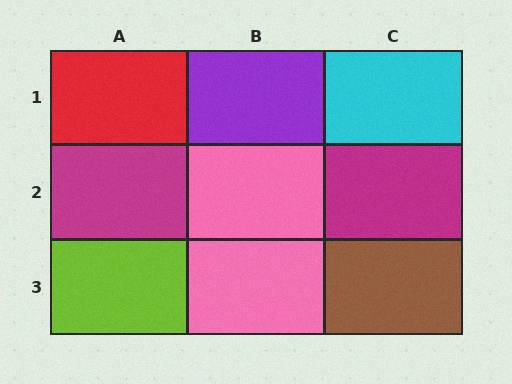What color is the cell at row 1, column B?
Purple.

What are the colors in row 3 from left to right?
Lime, pink, brown.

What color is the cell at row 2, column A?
Magenta.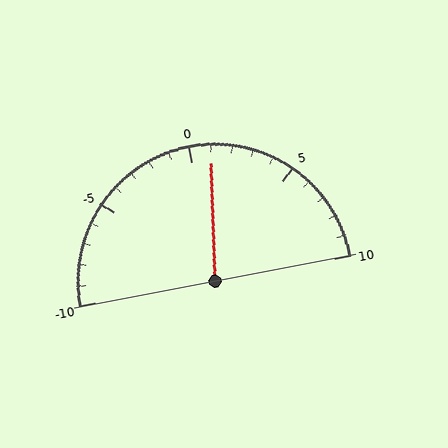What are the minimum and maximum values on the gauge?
The gauge ranges from -10 to 10.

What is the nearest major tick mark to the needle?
The nearest major tick mark is 0.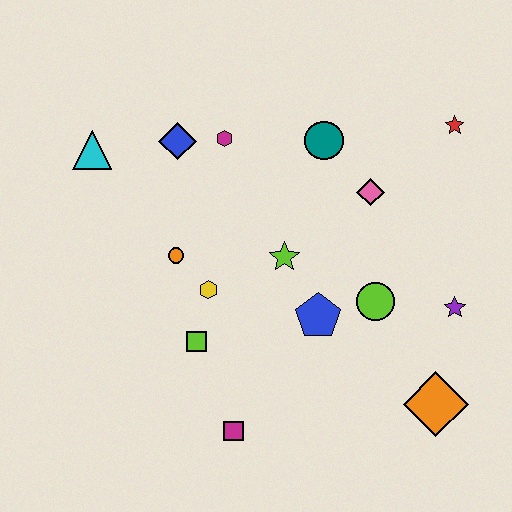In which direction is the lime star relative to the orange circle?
The lime star is to the right of the orange circle.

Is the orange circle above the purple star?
Yes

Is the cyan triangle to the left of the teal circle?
Yes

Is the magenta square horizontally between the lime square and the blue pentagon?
Yes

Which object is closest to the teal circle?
The pink diamond is closest to the teal circle.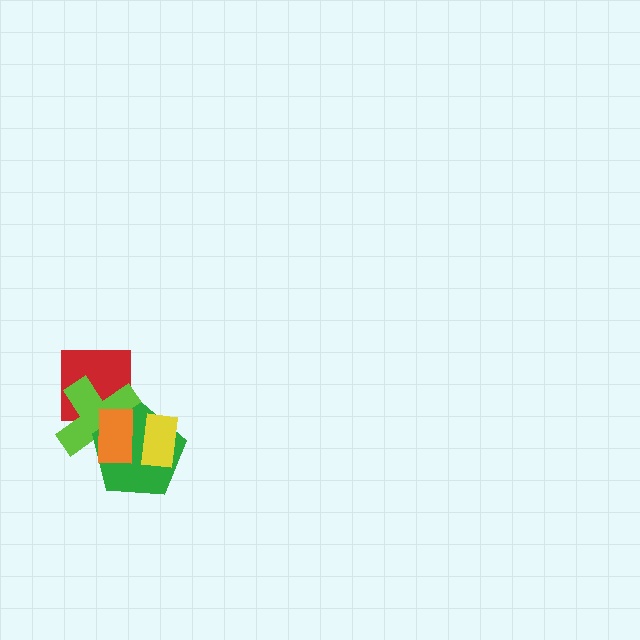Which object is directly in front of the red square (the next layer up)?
The lime cross is directly in front of the red square.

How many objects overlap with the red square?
2 objects overlap with the red square.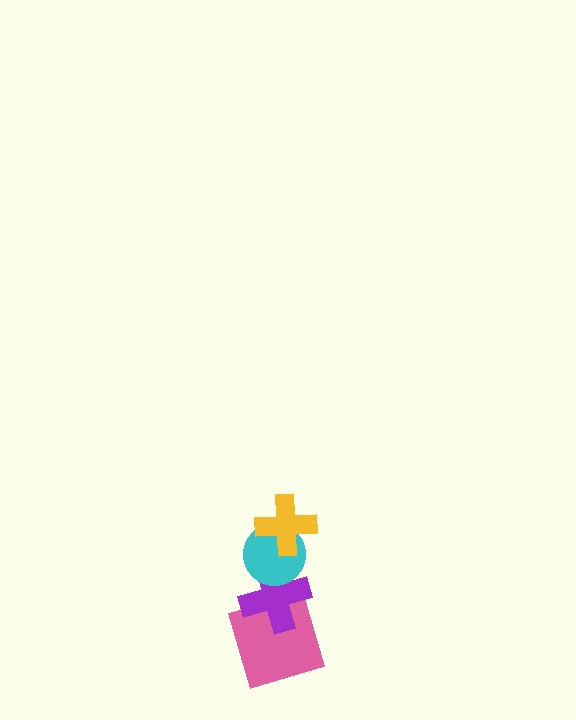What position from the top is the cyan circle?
The cyan circle is 2nd from the top.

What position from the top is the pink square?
The pink square is 4th from the top.